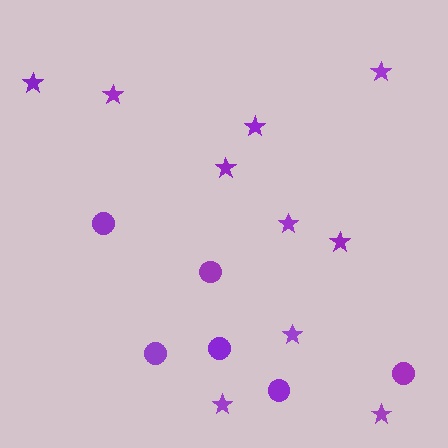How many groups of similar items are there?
There are 2 groups: one group of circles (6) and one group of stars (10).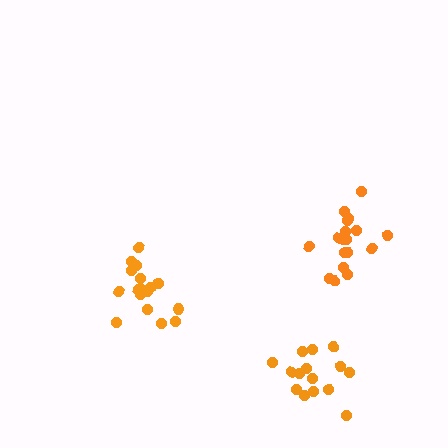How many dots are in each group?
Group 1: 18 dots, Group 2: 15 dots, Group 3: 18 dots (51 total).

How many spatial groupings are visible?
There are 3 spatial groupings.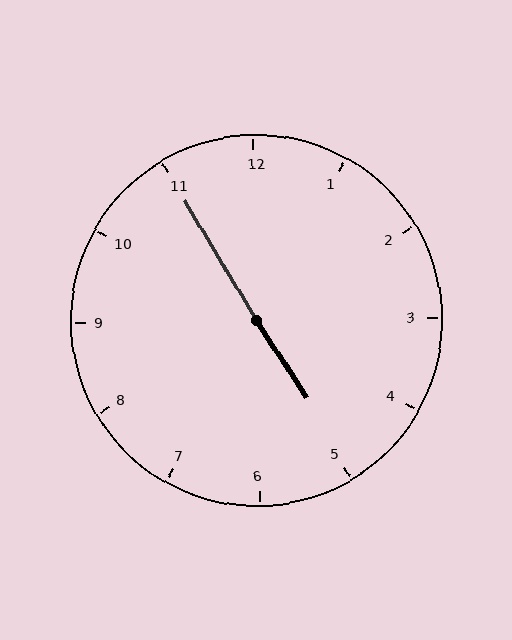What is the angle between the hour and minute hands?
Approximately 178 degrees.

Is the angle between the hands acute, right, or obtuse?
It is obtuse.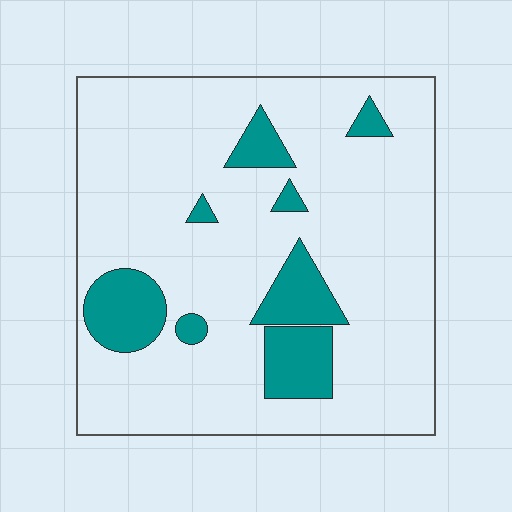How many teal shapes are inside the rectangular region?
8.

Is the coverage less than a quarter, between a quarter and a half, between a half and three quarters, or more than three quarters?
Less than a quarter.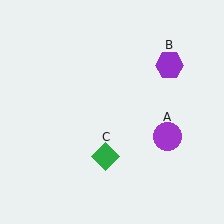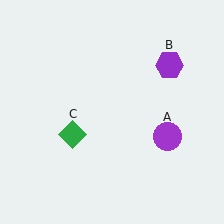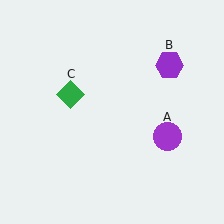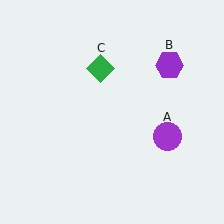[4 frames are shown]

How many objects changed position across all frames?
1 object changed position: green diamond (object C).